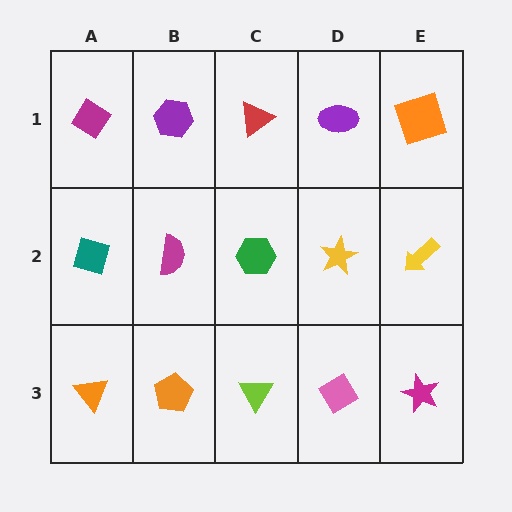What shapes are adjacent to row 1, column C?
A green hexagon (row 2, column C), a purple hexagon (row 1, column B), a purple ellipse (row 1, column D).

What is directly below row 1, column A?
A teal diamond.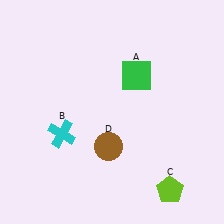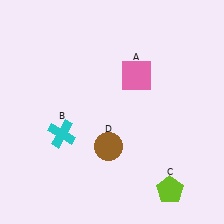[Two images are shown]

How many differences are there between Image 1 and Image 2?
There is 1 difference between the two images.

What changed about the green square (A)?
In Image 1, A is green. In Image 2, it changed to pink.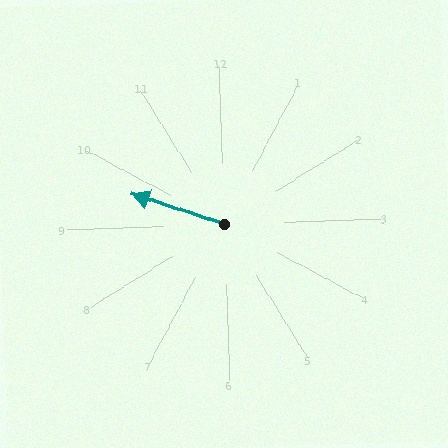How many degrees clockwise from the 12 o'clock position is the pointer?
Approximately 290 degrees.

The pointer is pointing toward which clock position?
Roughly 10 o'clock.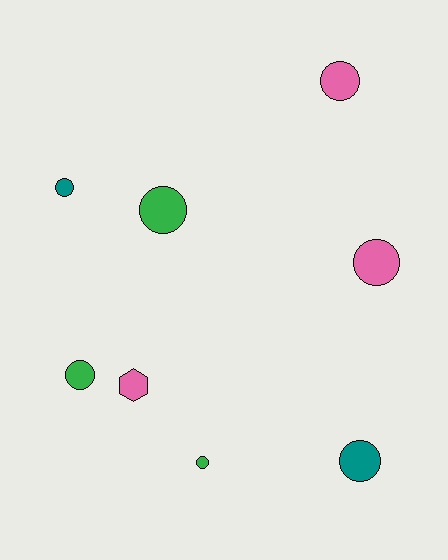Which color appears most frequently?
Pink, with 3 objects.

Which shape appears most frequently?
Circle, with 7 objects.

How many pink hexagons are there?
There is 1 pink hexagon.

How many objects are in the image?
There are 8 objects.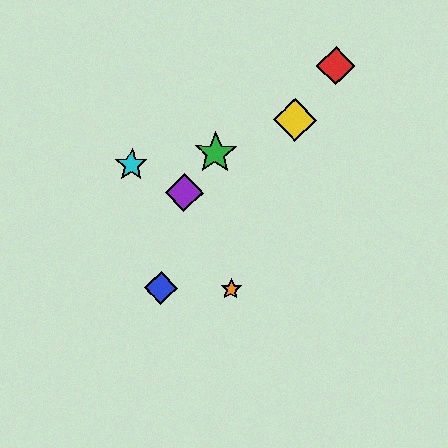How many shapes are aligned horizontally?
2 shapes (the blue diamond, the orange star) are aligned horizontally.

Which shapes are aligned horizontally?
The blue diamond, the orange star are aligned horizontally.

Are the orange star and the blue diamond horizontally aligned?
Yes, both are at y≈289.